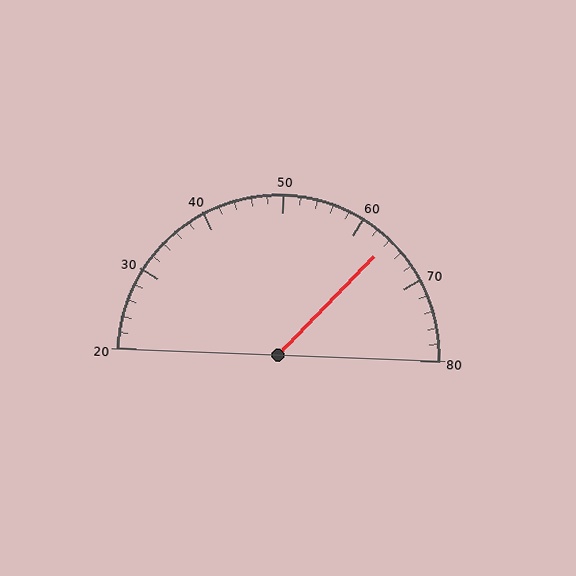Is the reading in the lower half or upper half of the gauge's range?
The reading is in the upper half of the range (20 to 80).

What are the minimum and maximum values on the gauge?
The gauge ranges from 20 to 80.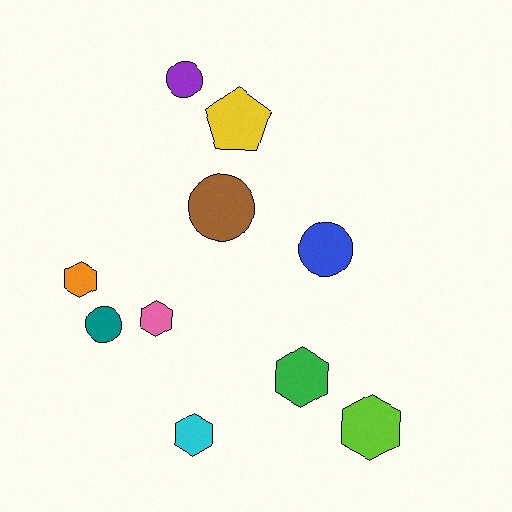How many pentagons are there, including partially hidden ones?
There is 1 pentagon.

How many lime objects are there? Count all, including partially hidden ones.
There is 1 lime object.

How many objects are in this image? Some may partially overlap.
There are 10 objects.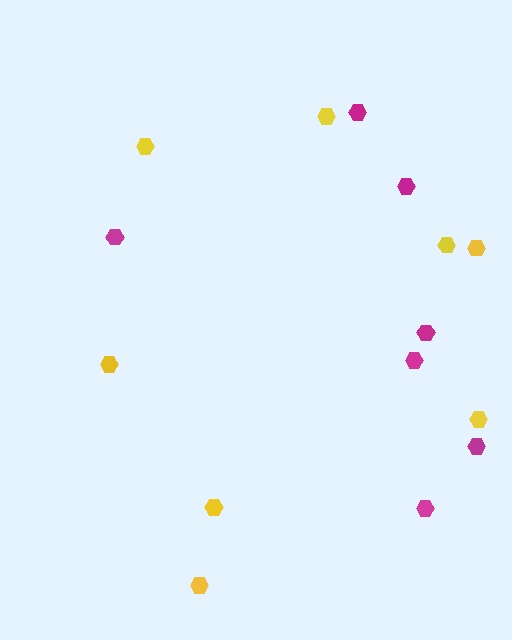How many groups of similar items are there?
There are 2 groups: one group of yellow hexagons (8) and one group of magenta hexagons (7).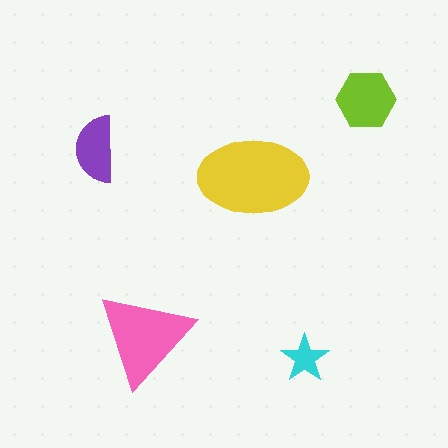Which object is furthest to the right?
The lime hexagon is rightmost.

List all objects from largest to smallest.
The yellow ellipse, the pink triangle, the lime hexagon, the purple semicircle, the cyan star.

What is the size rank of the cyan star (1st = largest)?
5th.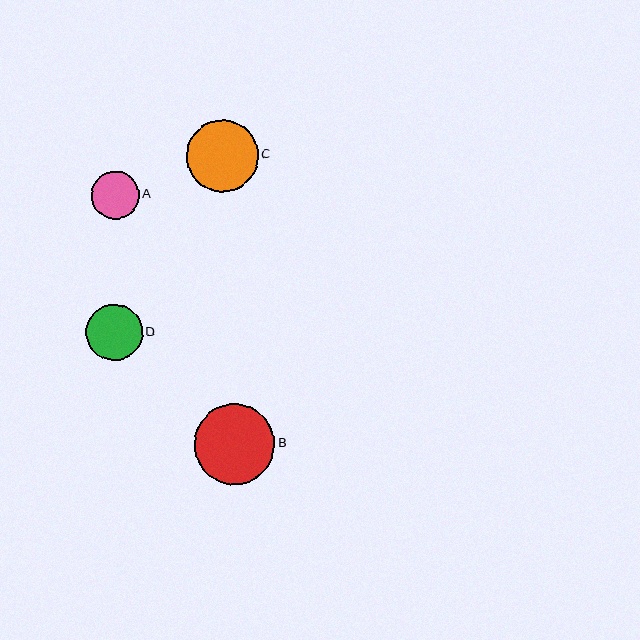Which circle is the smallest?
Circle A is the smallest with a size of approximately 48 pixels.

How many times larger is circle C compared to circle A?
Circle C is approximately 1.5 times the size of circle A.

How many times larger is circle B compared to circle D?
Circle B is approximately 1.4 times the size of circle D.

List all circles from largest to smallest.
From largest to smallest: B, C, D, A.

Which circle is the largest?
Circle B is the largest with a size of approximately 80 pixels.